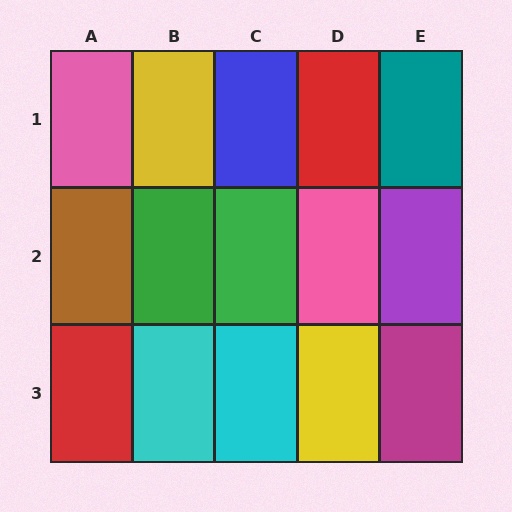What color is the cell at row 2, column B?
Green.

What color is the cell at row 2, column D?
Pink.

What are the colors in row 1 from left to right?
Pink, yellow, blue, red, teal.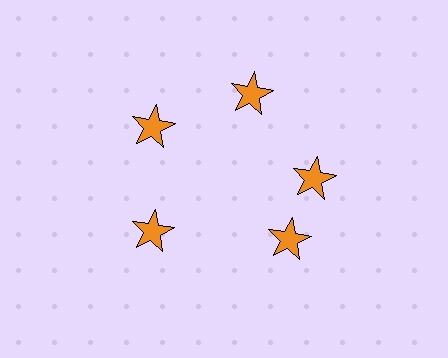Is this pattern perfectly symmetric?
No. The 5 orange stars are arranged in a ring, but one element near the 5 o'clock position is rotated out of alignment along the ring, breaking the 5-fold rotational symmetry.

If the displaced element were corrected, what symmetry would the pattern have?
It would have 5-fold rotational symmetry — the pattern would map onto itself every 72 degrees.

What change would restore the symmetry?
The symmetry would be restored by rotating it back into even spacing with its neighbors so that all 5 stars sit at equal angles and equal distance from the center.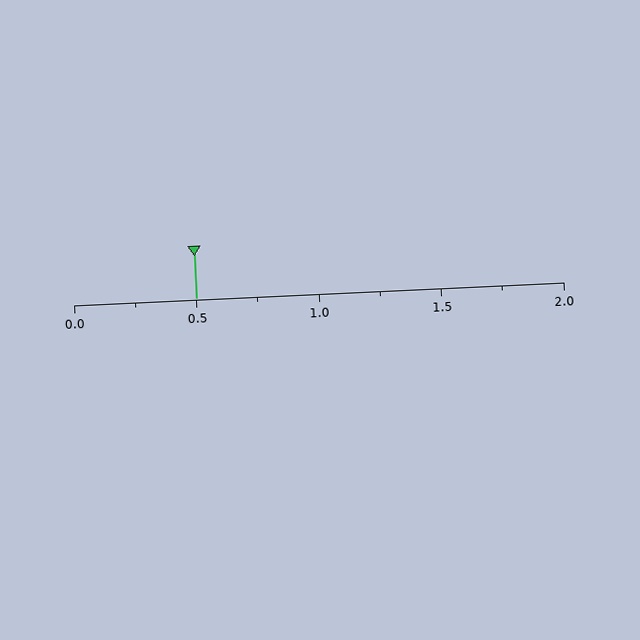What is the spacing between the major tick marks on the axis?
The major ticks are spaced 0.5 apart.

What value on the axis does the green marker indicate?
The marker indicates approximately 0.5.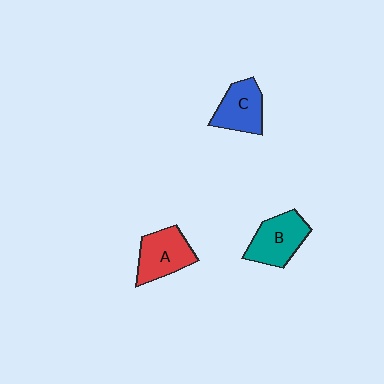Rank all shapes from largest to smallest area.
From largest to smallest: B (teal), A (red), C (blue).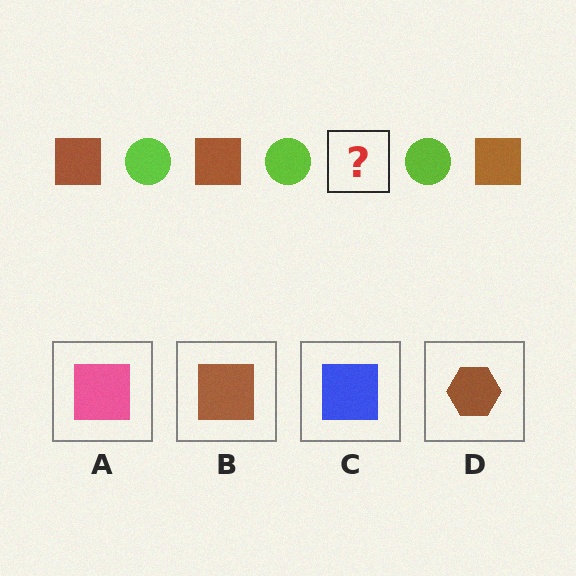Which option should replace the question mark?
Option B.